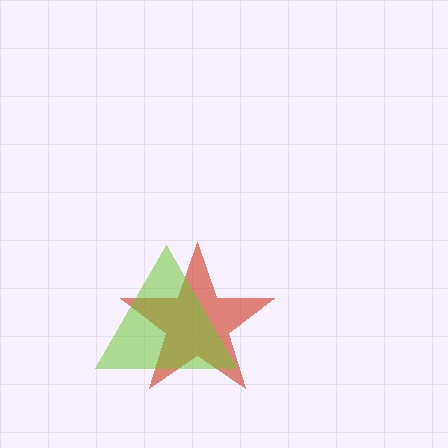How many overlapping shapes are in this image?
There are 2 overlapping shapes in the image.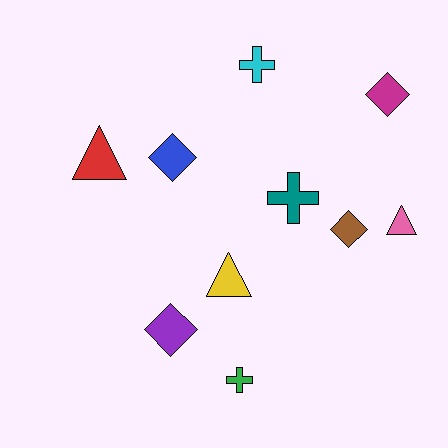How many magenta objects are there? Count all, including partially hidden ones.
There is 1 magenta object.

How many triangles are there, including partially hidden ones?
There are 3 triangles.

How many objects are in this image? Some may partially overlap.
There are 10 objects.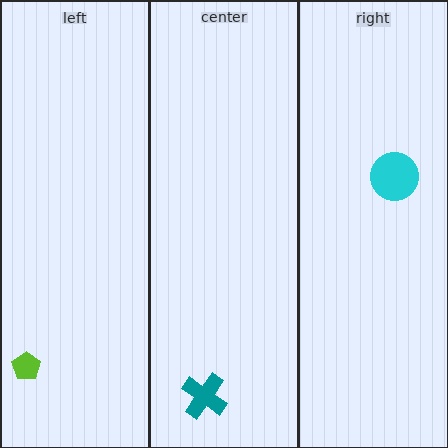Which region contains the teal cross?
The center region.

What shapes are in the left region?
The lime pentagon.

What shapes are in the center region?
The teal cross.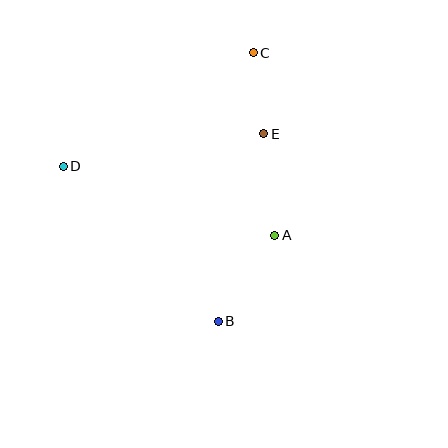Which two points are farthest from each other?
Points B and C are farthest from each other.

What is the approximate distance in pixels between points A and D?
The distance between A and D is approximately 222 pixels.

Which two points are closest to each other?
Points C and E are closest to each other.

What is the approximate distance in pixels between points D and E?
The distance between D and E is approximately 203 pixels.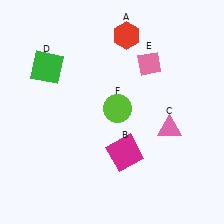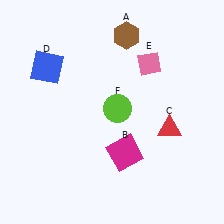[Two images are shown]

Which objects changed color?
A changed from red to brown. C changed from pink to red. D changed from green to blue.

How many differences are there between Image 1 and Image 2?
There are 3 differences between the two images.